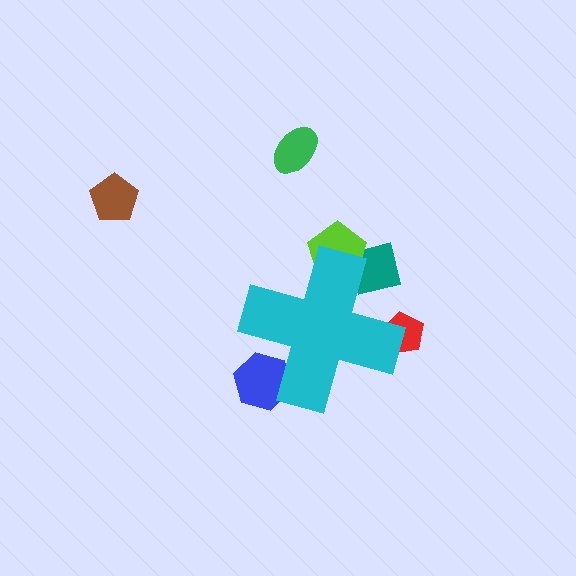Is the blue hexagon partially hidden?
Yes, the blue hexagon is partially hidden behind the cyan cross.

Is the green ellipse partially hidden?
No, the green ellipse is fully visible.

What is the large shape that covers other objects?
A cyan cross.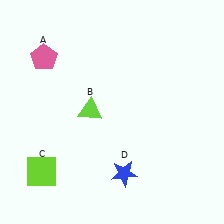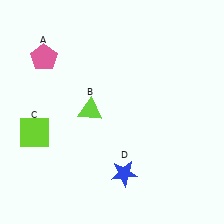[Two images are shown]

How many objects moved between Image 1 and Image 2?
1 object moved between the two images.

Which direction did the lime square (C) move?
The lime square (C) moved up.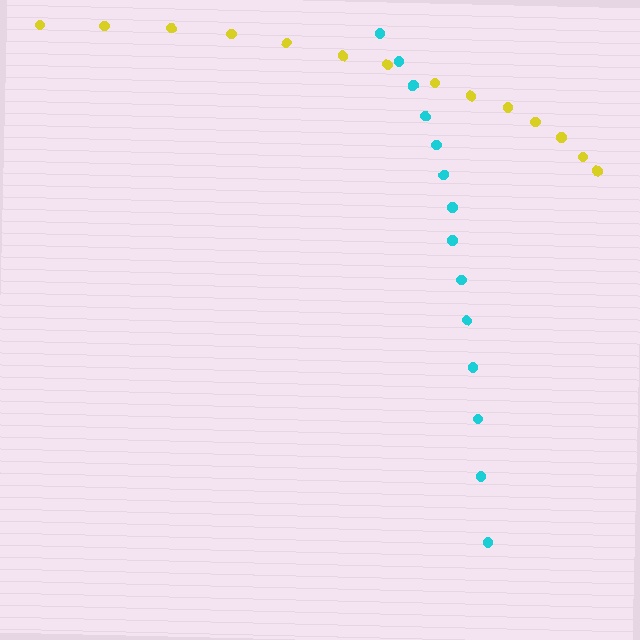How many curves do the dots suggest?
There are 2 distinct paths.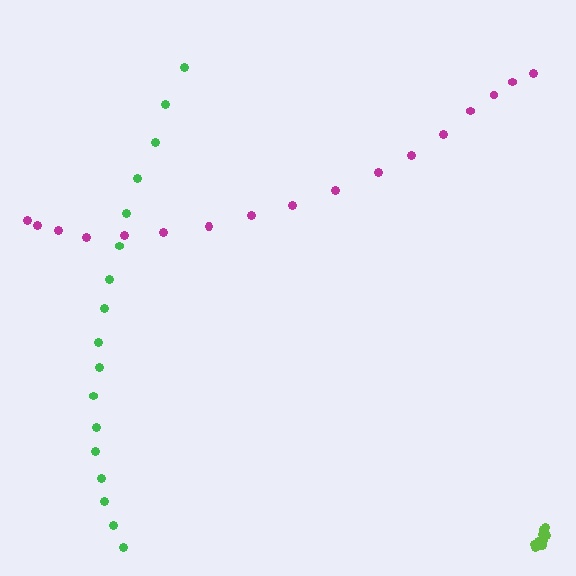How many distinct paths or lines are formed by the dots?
There are 3 distinct paths.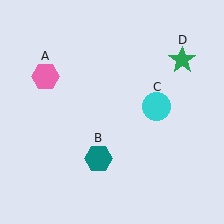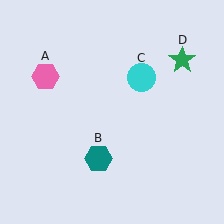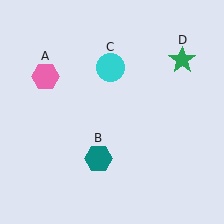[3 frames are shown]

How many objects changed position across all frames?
1 object changed position: cyan circle (object C).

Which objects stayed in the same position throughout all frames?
Pink hexagon (object A) and teal hexagon (object B) and green star (object D) remained stationary.